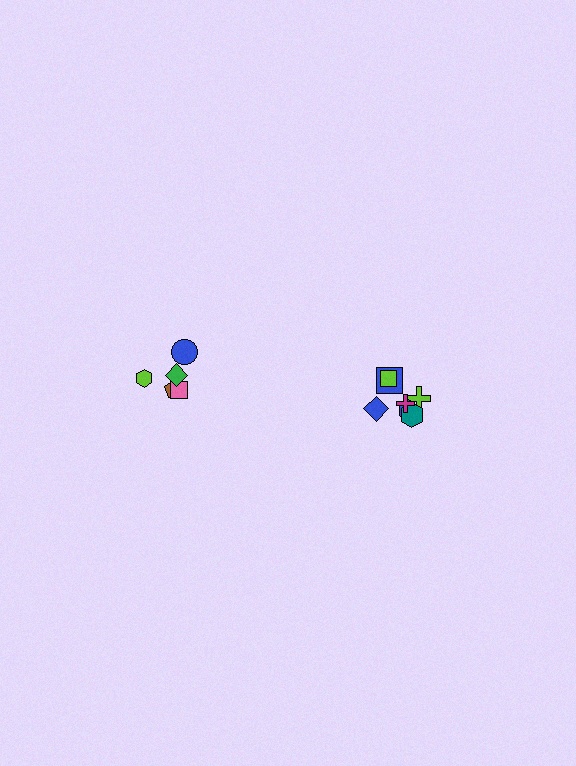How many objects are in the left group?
There are 5 objects.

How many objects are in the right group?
There are 7 objects.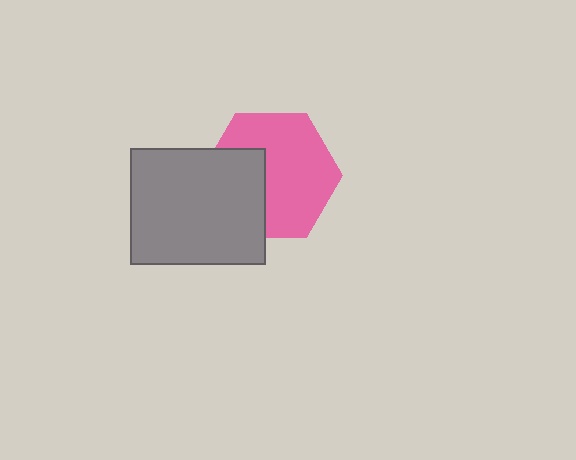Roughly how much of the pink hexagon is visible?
Most of it is visible (roughly 65%).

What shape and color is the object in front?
The object in front is a gray rectangle.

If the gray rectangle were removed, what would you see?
You would see the complete pink hexagon.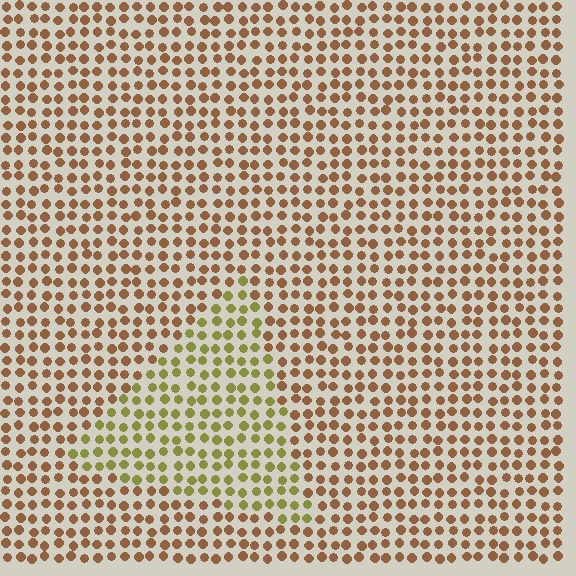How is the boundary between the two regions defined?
The boundary is defined purely by a slight shift in hue (about 44 degrees). Spacing, size, and orientation are identical on both sides.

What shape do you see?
I see a triangle.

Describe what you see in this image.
The image is filled with small brown elements in a uniform arrangement. A triangle-shaped region is visible where the elements are tinted to a slightly different hue, forming a subtle color boundary.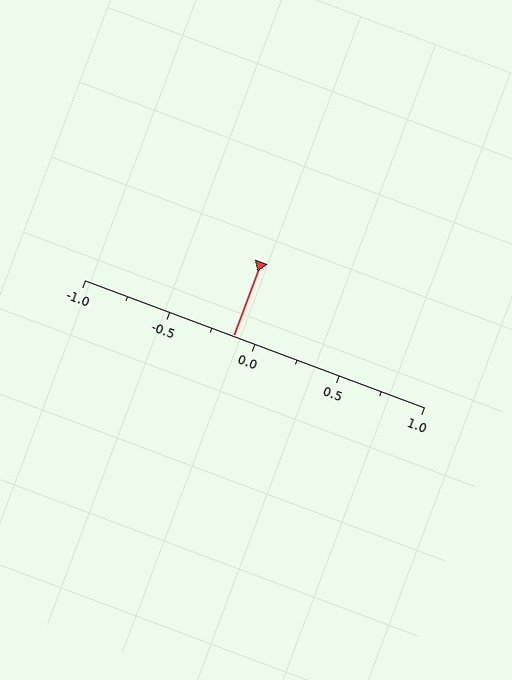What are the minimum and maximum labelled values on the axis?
The axis runs from -1.0 to 1.0.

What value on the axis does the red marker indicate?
The marker indicates approximately -0.12.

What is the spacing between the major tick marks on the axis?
The major ticks are spaced 0.5 apart.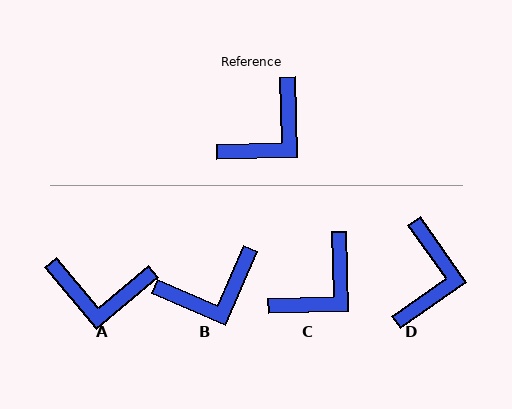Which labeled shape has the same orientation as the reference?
C.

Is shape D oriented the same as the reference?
No, it is off by about 34 degrees.